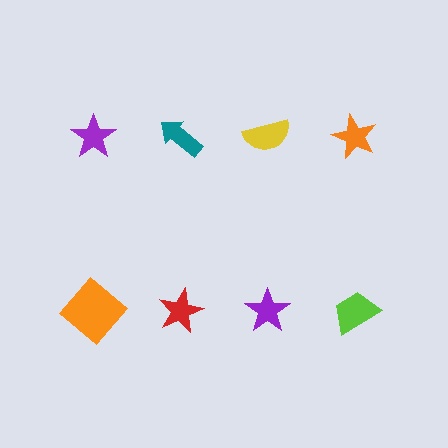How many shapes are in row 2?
4 shapes.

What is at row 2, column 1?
An orange diamond.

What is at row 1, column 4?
An orange star.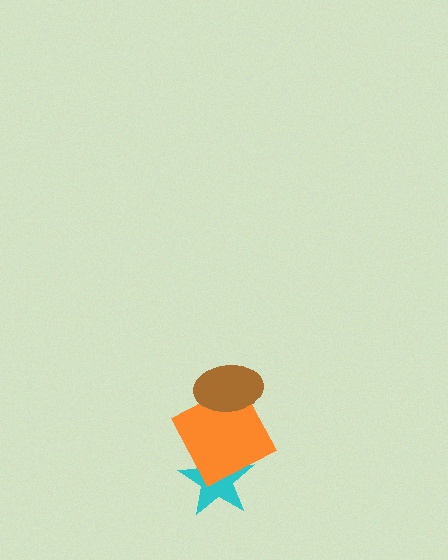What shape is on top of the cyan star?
The orange square is on top of the cyan star.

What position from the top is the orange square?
The orange square is 2nd from the top.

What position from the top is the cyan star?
The cyan star is 3rd from the top.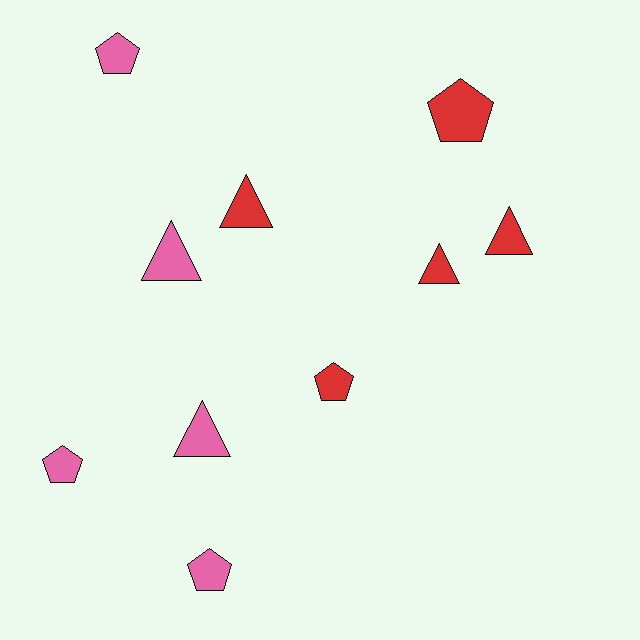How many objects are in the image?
There are 10 objects.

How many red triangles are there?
There are 3 red triangles.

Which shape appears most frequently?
Triangle, with 5 objects.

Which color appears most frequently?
Red, with 5 objects.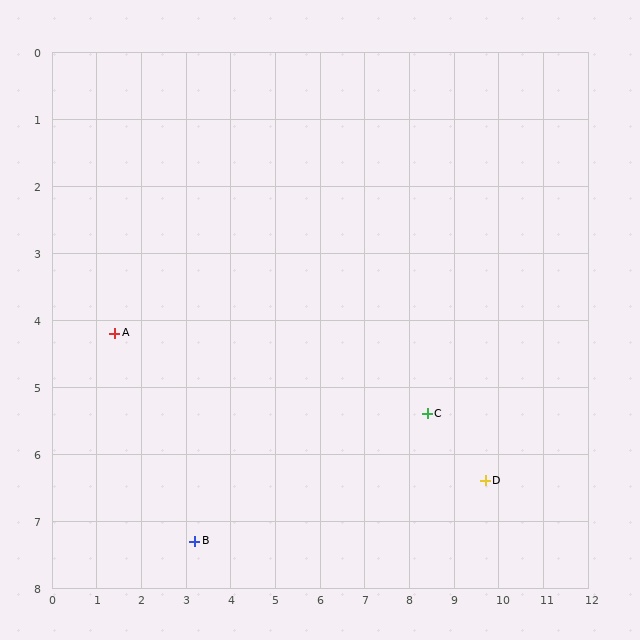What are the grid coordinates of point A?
Point A is at approximately (1.4, 4.2).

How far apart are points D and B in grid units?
Points D and B are about 6.6 grid units apart.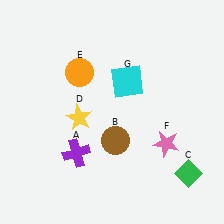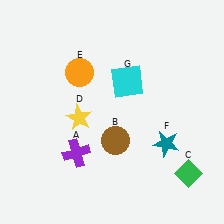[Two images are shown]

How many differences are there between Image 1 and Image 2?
There is 1 difference between the two images.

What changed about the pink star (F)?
In Image 1, F is pink. In Image 2, it changed to teal.